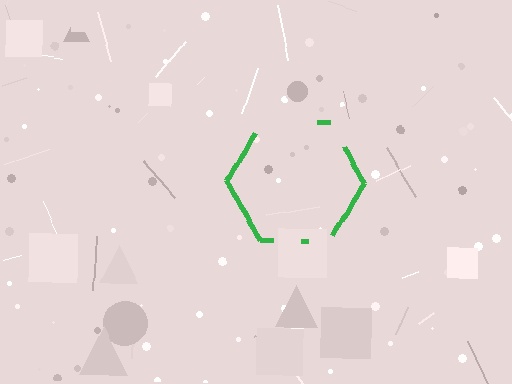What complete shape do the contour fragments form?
The contour fragments form a hexagon.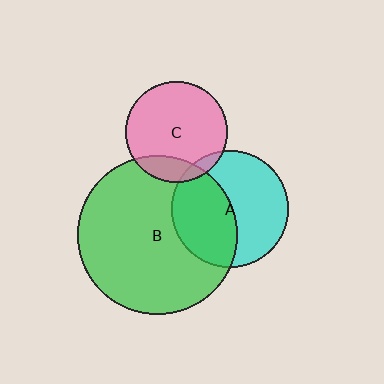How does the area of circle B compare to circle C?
Approximately 2.5 times.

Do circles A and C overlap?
Yes.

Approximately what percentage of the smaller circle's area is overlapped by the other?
Approximately 5%.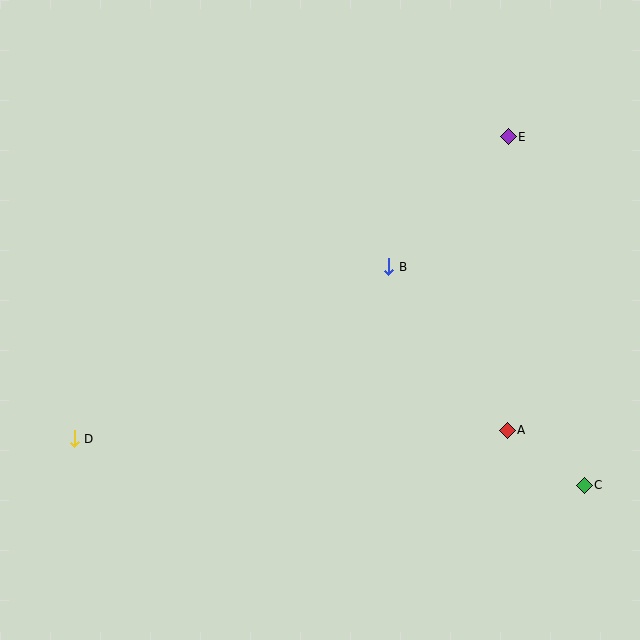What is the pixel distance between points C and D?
The distance between C and D is 512 pixels.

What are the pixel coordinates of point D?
Point D is at (74, 439).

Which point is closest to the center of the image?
Point B at (389, 267) is closest to the center.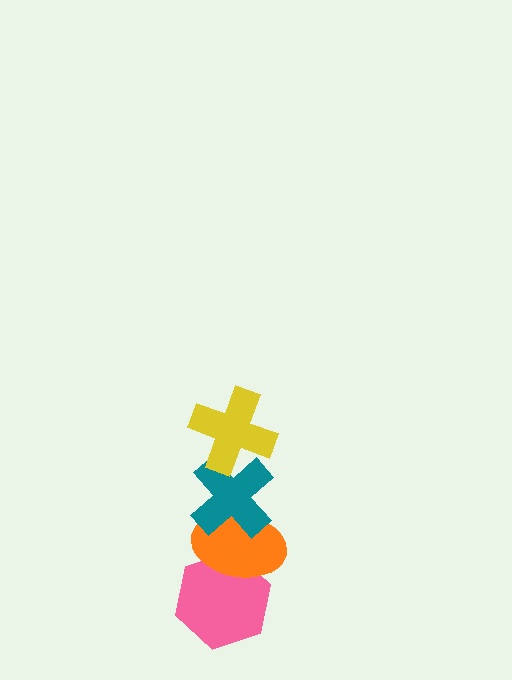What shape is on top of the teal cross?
The yellow cross is on top of the teal cross.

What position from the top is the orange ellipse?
The orange ellipse is 3rd from the top.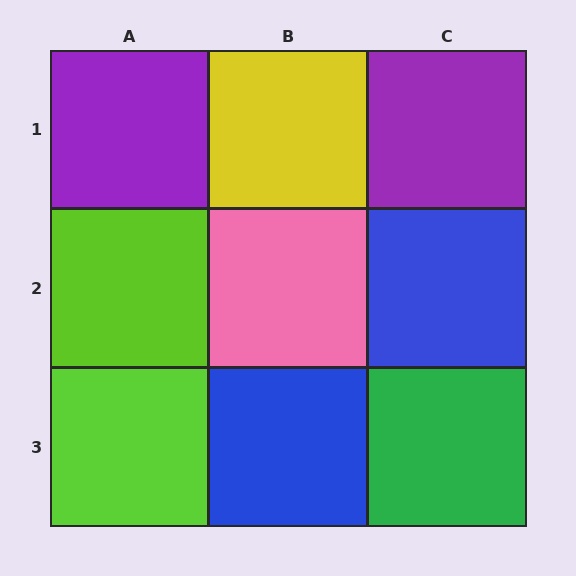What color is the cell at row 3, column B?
Blue.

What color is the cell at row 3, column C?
Green.